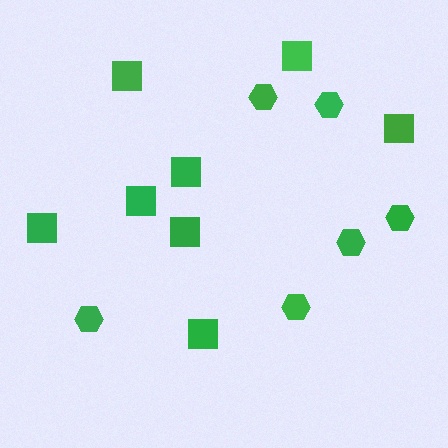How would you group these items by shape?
There are 2 groups: one group of hexagons (6) and one group of squares (8).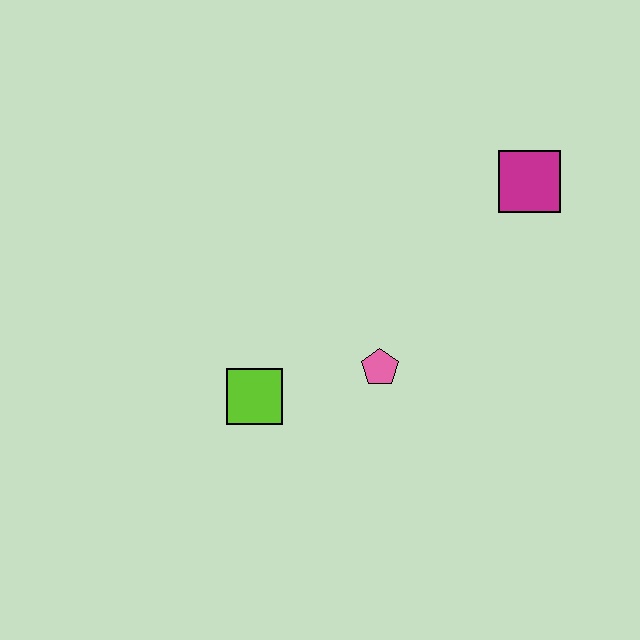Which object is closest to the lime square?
The pink pentagon is closest to the lime square.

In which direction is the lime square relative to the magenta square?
The lime square is to the left of the magenta square.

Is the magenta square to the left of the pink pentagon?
No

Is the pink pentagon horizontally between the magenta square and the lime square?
Yes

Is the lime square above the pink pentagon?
No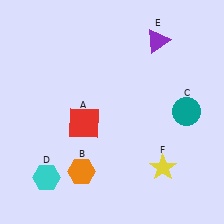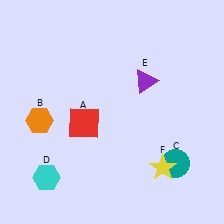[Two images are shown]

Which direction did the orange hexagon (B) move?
The orange hexagon (B) moved up.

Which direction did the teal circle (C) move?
The teal circle (C) moved down.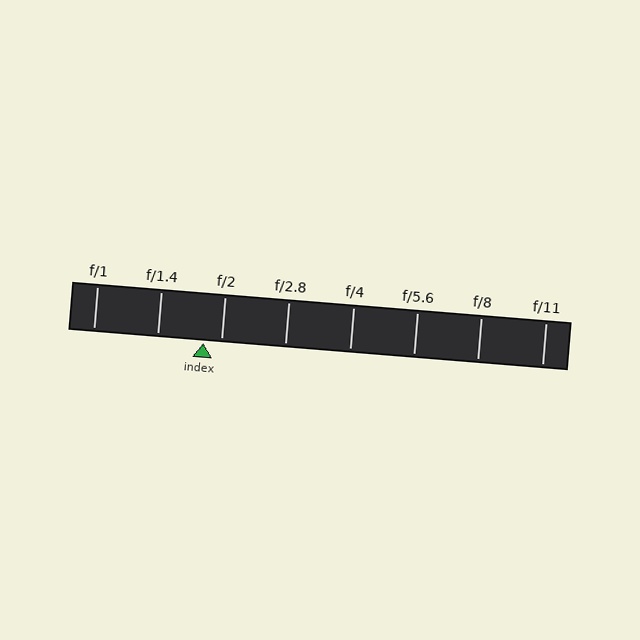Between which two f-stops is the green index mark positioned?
The index mark is between f/1.4 and f/2.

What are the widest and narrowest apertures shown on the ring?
The widest aperture shown is f/1 and the narrowest is f/11.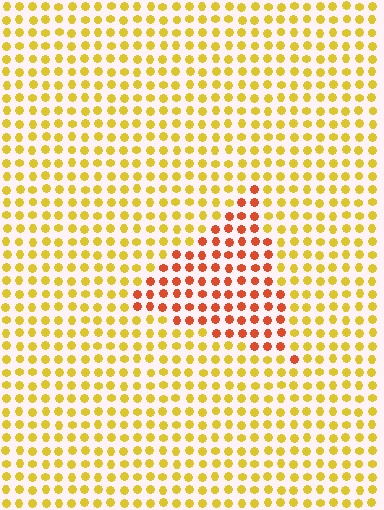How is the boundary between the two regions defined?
The boundary is defined purely by a slight shift in hue (about 43 degrees). Spacing, size, and orientation are identical on both sides.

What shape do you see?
I see a triangle.